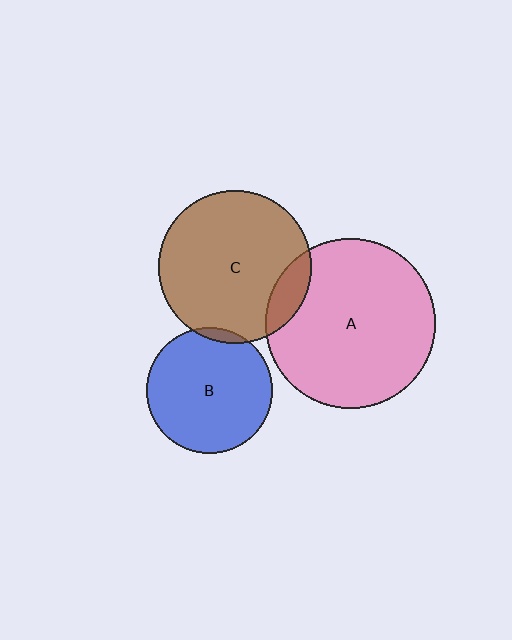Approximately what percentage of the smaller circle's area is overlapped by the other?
Approximately 10%.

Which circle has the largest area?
Circle A (pink).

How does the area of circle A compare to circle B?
Approximately 1.9 times.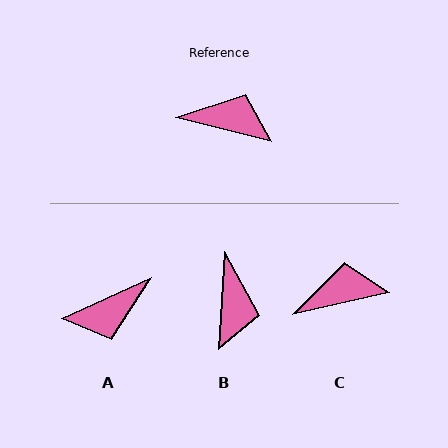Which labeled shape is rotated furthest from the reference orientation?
A, about 141 degrees away.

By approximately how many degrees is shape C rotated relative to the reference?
Approximately 27 degrees counter-clockwise.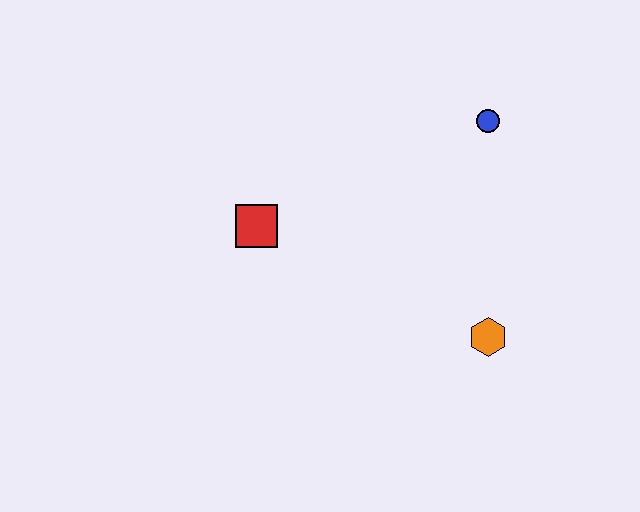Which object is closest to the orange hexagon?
The blue circle is closest to the orange hexagon.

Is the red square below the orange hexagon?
No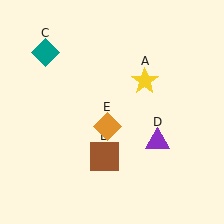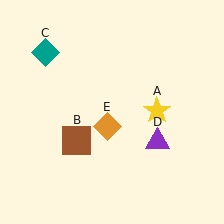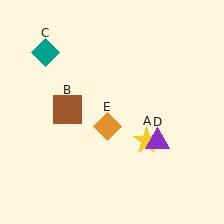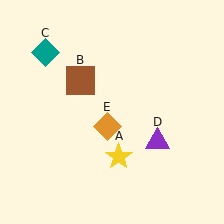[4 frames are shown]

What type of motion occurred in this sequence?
The yellow star (object A), brown square (object B) rotated clockwise around the center of the scene.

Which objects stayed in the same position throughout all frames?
Teal diamond (object C) and purple triangle (object D) and orange diamond (object E) remained stationary.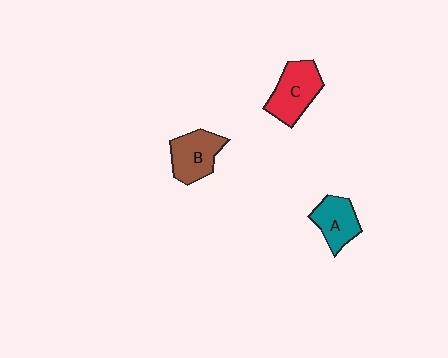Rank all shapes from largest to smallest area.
From largest to smallest: C (red), B (brown), A (teal).